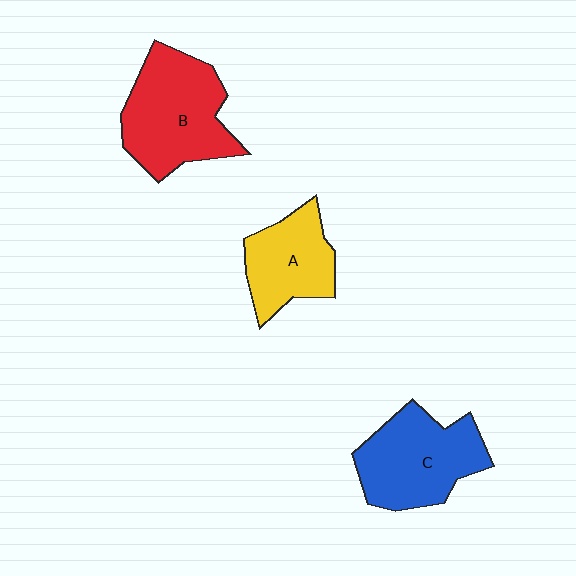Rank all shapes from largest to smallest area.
From largest to smallest: B (red), C (blue), A (yellow).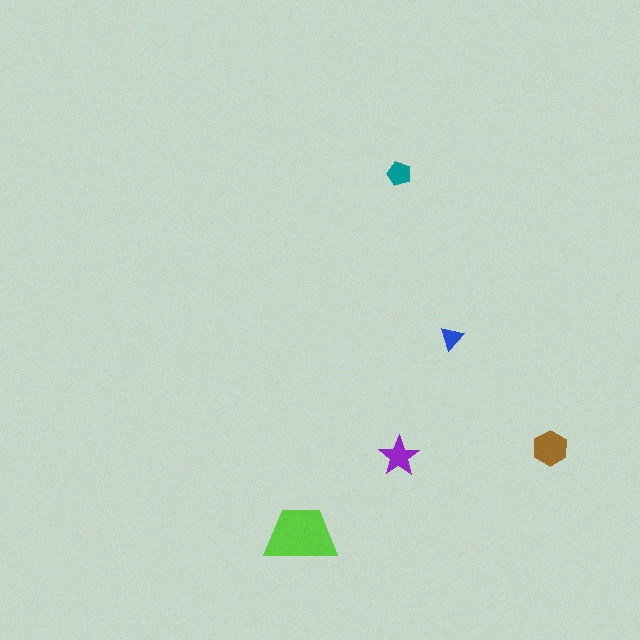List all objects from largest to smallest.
The lime trapezoid, the brown hexagon, the purple star, the teal pentagon, the blue triangle.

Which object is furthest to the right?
The brown hexagon is rightmost.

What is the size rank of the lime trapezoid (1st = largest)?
1st.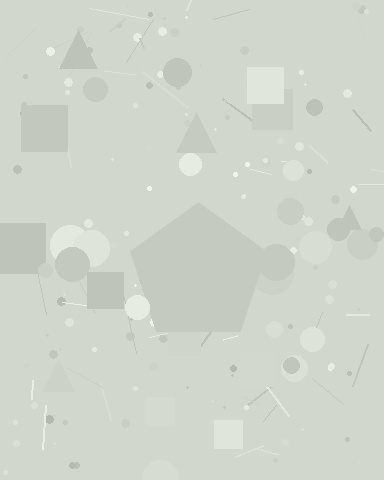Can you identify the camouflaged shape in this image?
The camouflaged shape is a pentagon.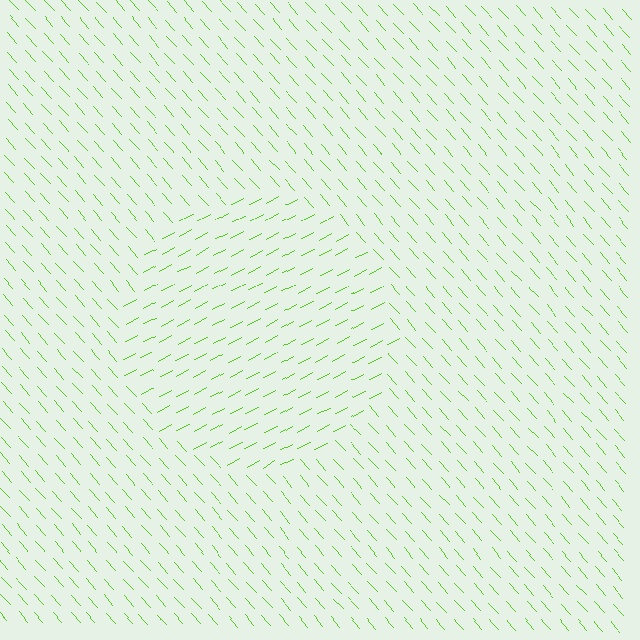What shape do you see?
I see a circle.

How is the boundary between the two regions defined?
The boundary is defined purely by a change in line orientation (approximately 76 degrees difference). All lines are the same color and thickness.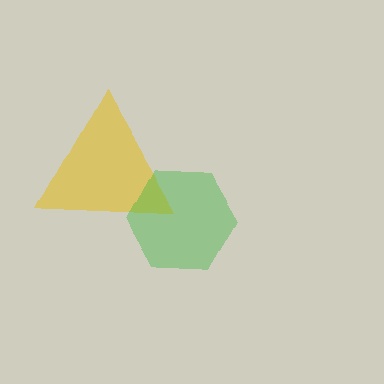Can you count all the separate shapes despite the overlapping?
Yes, there are 2 separate shapes.